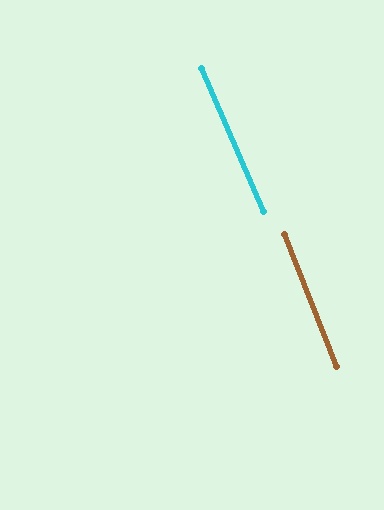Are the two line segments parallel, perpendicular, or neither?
Parallel — their directions differ by only 1.7°.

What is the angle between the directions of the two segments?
Approximately 2 degrees.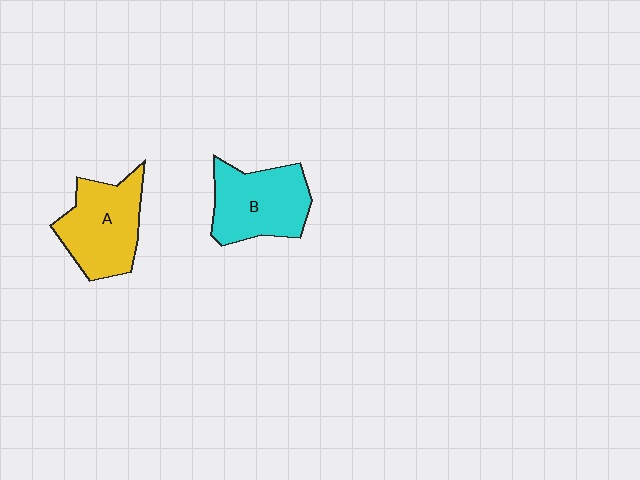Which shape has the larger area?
Shape A (yellow).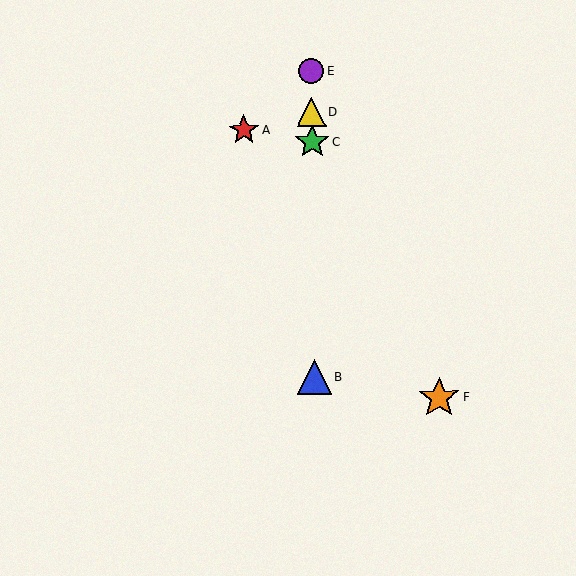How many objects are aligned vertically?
4 objects (B, C, D, E) are aligned vertically.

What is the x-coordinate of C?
Object C is at x≈312.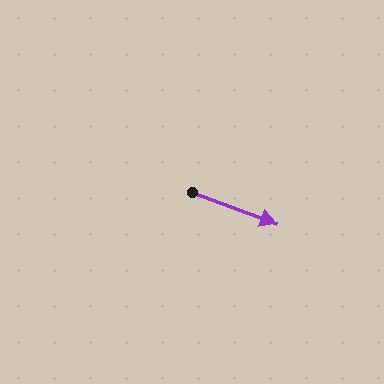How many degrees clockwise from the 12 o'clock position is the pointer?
Approximately 110 degrees.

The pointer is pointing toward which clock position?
Roughly 4 o'clock.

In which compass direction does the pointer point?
East.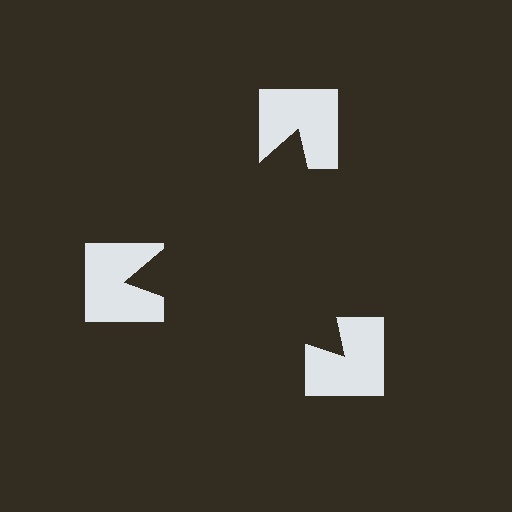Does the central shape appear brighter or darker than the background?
It typically appears slightly darker than the background, even though no actual brightness change is drawn.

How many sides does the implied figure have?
3 sides.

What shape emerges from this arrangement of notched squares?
An illusory triangle — its edges are inferred from the aligned wedge cuts in the notched squares, not physically drawn.